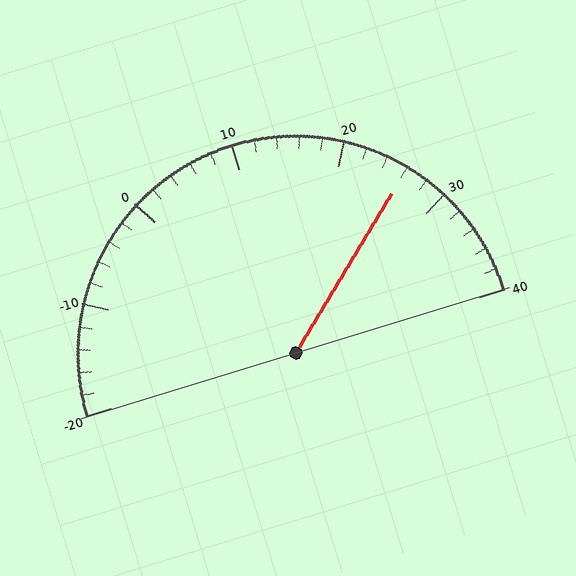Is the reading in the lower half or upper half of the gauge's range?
The reading is in the upper half of the range (-20 to 40).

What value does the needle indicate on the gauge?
The needle indicates approximately 26.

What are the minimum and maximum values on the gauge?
The gauge ranges from -20 to 40.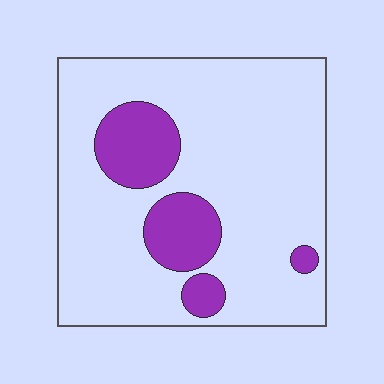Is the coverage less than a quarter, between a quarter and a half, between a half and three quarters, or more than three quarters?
Less than a quarter.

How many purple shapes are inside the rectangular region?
4.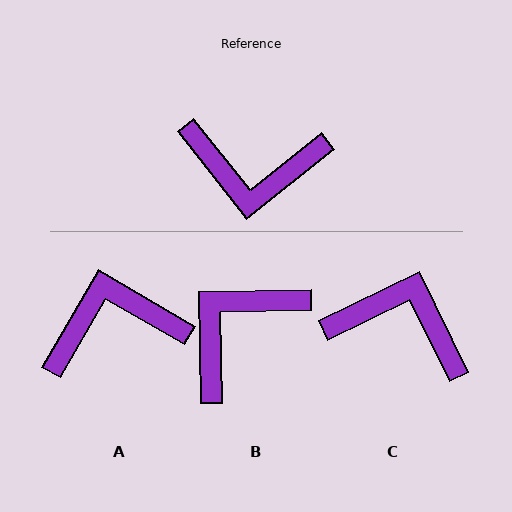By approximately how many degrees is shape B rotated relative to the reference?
Approximately 127 degrees clockwise.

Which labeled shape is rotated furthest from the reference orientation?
C, about 168 degrees away.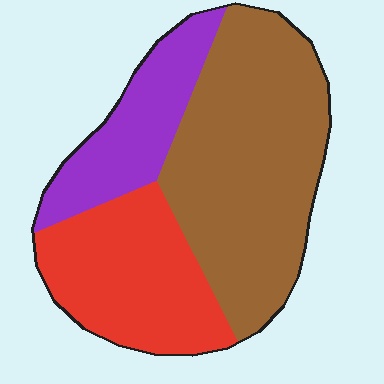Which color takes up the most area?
Brown, at roughly 50%.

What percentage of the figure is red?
Red takes up about one third (1/3) of the figure.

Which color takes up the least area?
Purple, at roughly 20%.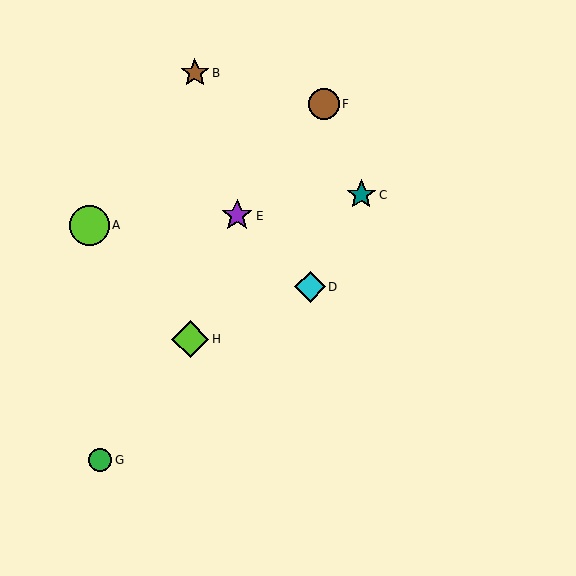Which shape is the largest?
The lime circle (labeled A) is the largest.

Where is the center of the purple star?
The center of the purple star is at (237, 216).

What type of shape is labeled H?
Shape H is a lime diamond.